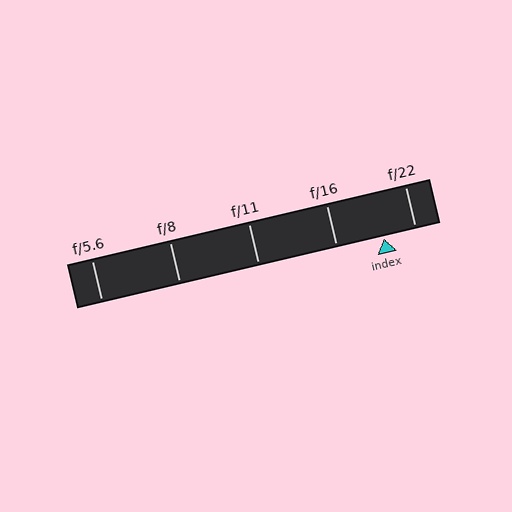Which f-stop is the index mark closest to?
The index mark is closest to f/22.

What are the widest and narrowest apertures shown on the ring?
The widest aperture shown is f/5.6 and the narrowest is f/22.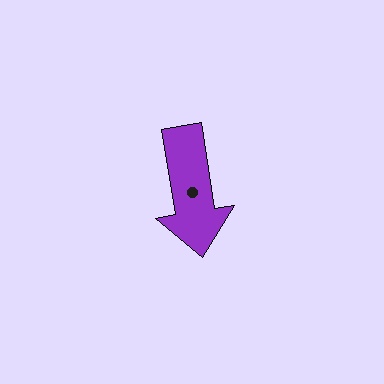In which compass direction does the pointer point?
South.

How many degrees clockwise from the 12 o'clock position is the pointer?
Approximately 171 degrees.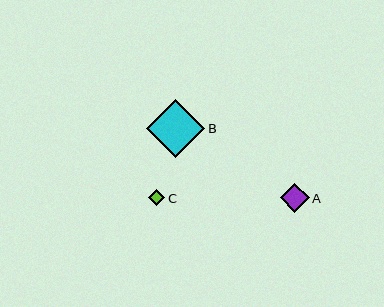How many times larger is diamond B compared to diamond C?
Diamond B is approximately 3.5 times the size of diamond C.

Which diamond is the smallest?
Diamond C is the smallest with a size of approximately 16 pixels.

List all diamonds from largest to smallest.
From largest to smallest: B, A, C.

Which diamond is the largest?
Diamond B is the largest with a size of approximately 58 pixels.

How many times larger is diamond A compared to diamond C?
Diamond A is approximately 1.8 times the size of diamond C.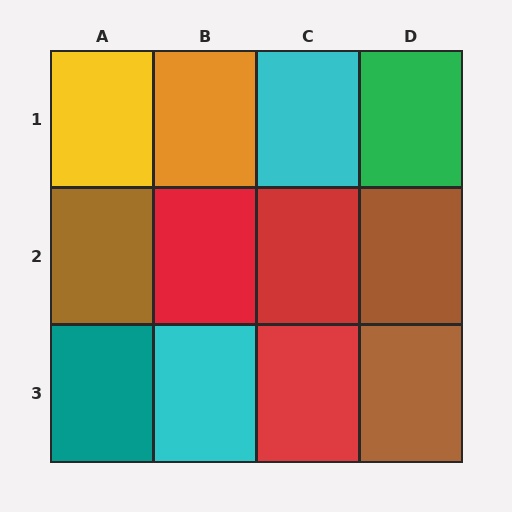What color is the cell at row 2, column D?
Brown.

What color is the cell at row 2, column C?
Red.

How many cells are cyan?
2 cells are cyan.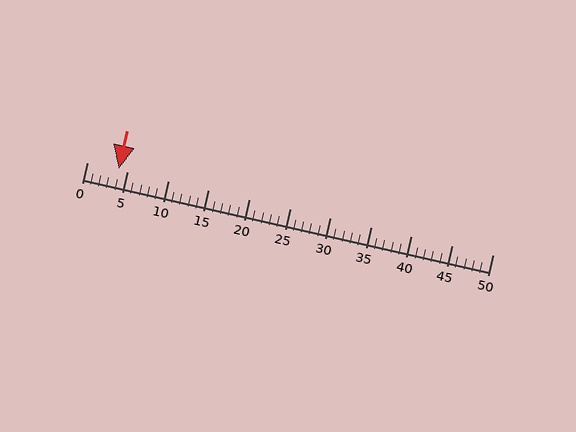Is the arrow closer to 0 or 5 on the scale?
The arrow is closer to 5.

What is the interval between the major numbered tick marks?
The major tick marks are spaced 5 units apart.